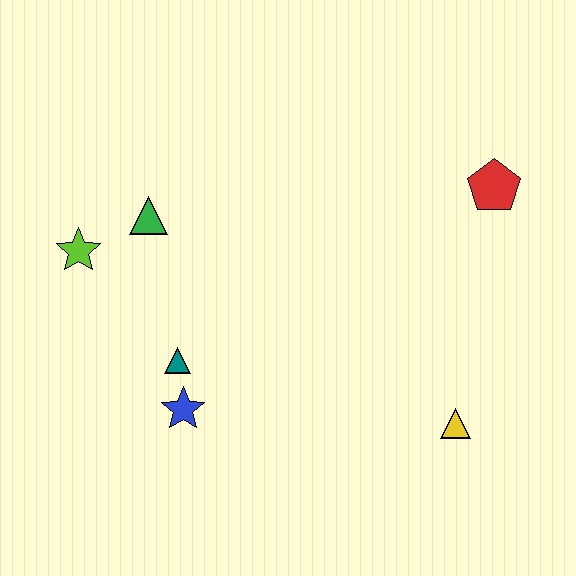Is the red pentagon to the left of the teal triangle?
No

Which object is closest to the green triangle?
The lime star is closest to the green triangle.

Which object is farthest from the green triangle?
The yellow triangle is farthest from the green triangle.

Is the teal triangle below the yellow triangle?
No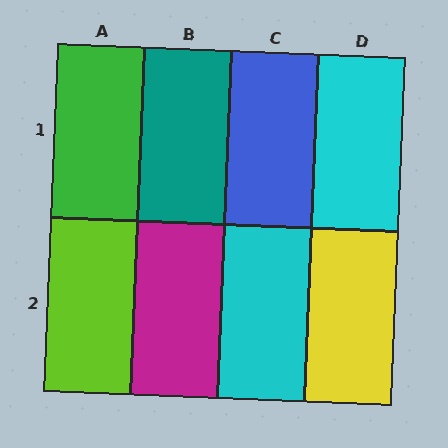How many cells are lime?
1 cell is lime.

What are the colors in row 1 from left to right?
Green, teal, blue, cyan.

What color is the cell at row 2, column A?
Lime.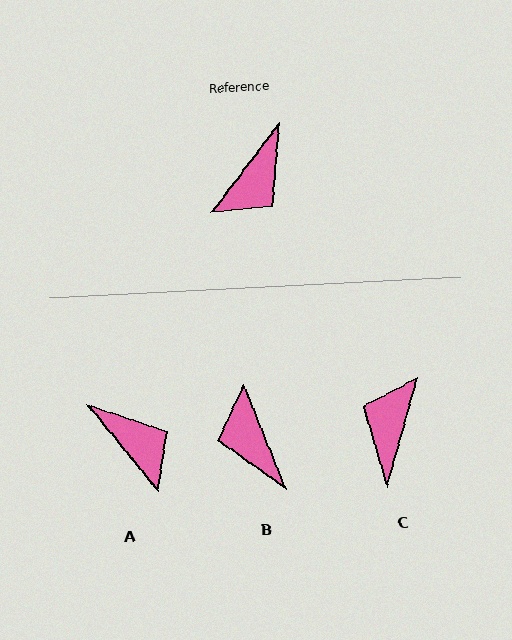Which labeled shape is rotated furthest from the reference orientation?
C, about 158 degrees away.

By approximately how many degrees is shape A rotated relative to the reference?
Approximately 76 degrees counter-clockwise.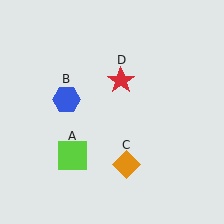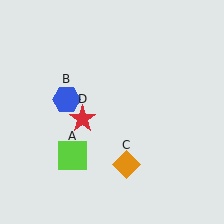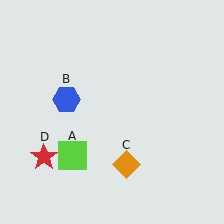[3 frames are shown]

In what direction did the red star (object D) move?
The red star (object D) moved down and to the left.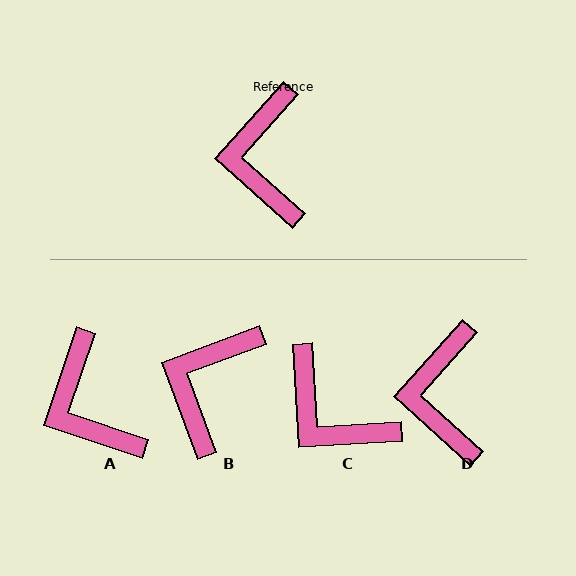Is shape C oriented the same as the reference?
No, it is off by about 45 degrees.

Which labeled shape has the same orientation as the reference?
D.